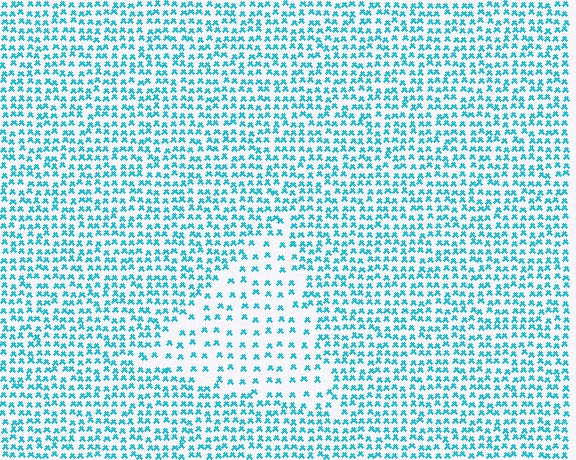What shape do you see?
I see a triangle.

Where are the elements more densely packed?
The elements are more densely packed outside the triangle boundary.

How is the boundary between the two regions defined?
The boundary is defined by a change in element density (approximately 2.2x ratio). All elements are the same color, size, and shape.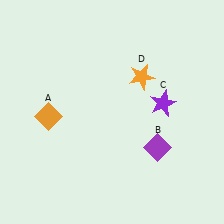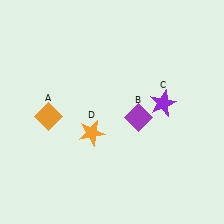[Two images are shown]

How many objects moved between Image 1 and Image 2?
2 objects moved between the two images.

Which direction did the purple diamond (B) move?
The purple diamond (B) moved up.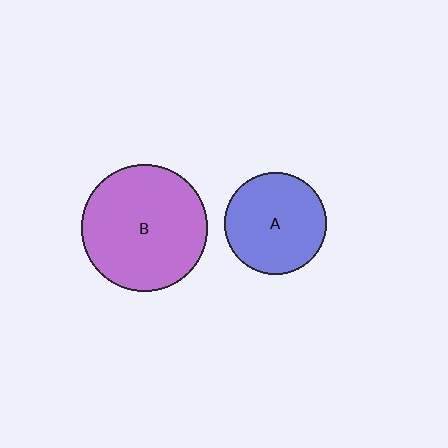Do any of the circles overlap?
No, none of the circles overlap.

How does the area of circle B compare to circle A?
Approximately 1.5 times.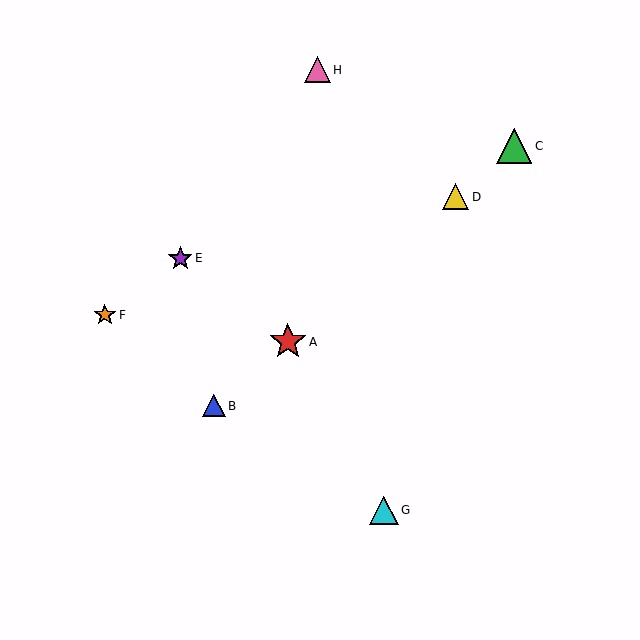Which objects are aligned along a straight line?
Objects A, B, C, D are aligned along a straight line.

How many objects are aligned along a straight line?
4 objects (A, B, C, D) are aligned along a straight line.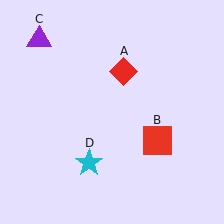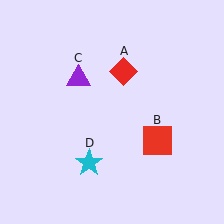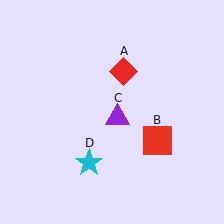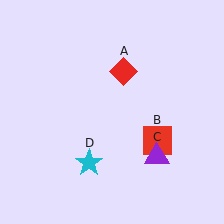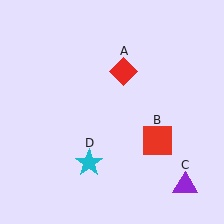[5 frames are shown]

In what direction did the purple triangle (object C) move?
The purple triangle (object C) moved down and to the right.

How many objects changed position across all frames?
1 object changed position: purple triangle (object C).